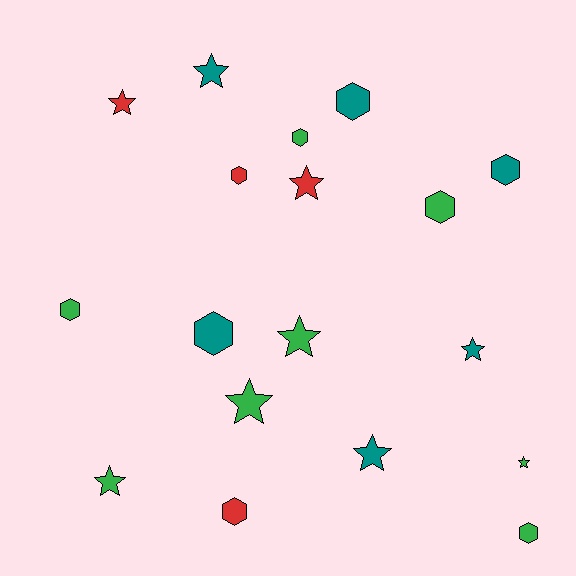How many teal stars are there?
There are 3 teal stars.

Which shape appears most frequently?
Hexagon, with 9 objects.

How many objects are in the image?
There are 18 objects.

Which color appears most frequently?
Green, with 8 objects.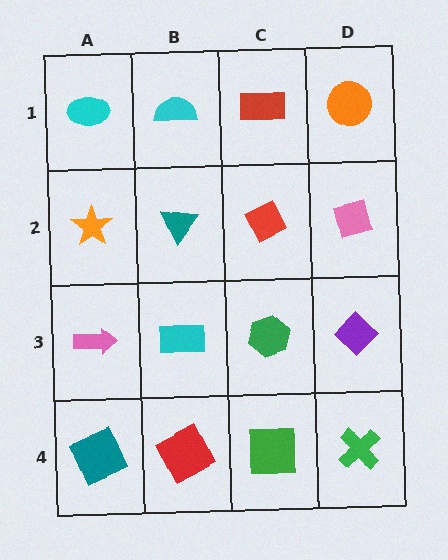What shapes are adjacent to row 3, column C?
A red diamond (row 2, column C), a green square (row 4, column C), a cyan rectangle (row 3, column B), a purple diamond (row 3, column D).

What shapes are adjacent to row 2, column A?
A cyan ellipse (row 1, column A), a pink arrow (row 3, column A), a teal triangle (row 2, column B).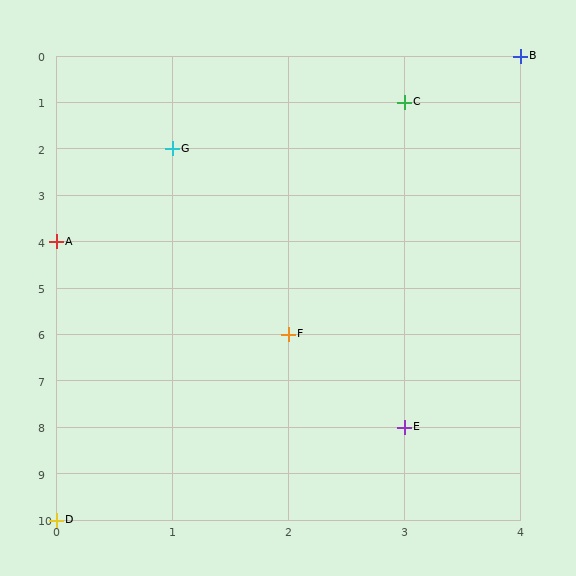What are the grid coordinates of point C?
Point C is at grid coordinates (3, 1).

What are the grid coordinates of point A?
Point A is at grid coordinates (0, 4).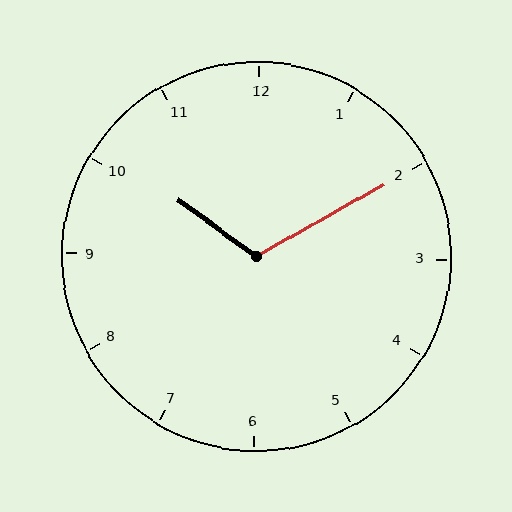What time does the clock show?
10:10.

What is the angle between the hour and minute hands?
Approximately 115 degrees.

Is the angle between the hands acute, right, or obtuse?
It is obtuse.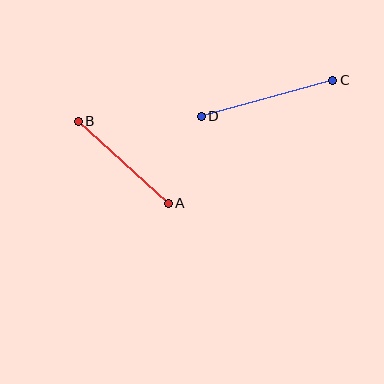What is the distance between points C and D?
The distance is approximately 136 pixels.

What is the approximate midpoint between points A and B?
The midpoint is at approximately (123, 162) pixels.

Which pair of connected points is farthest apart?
Points C and D are farthest apart.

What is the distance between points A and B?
The distance is approximately 122 pixels.